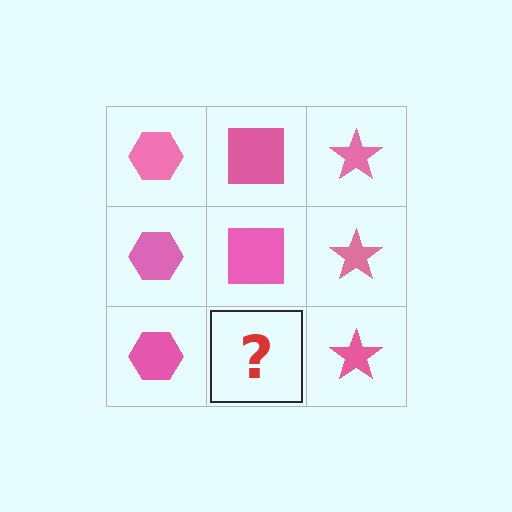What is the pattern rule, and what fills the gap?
The rule is that each column has a consistent shape. The gap should be filled with a pink square.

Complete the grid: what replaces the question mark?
The question mark should be replaced with a pink square.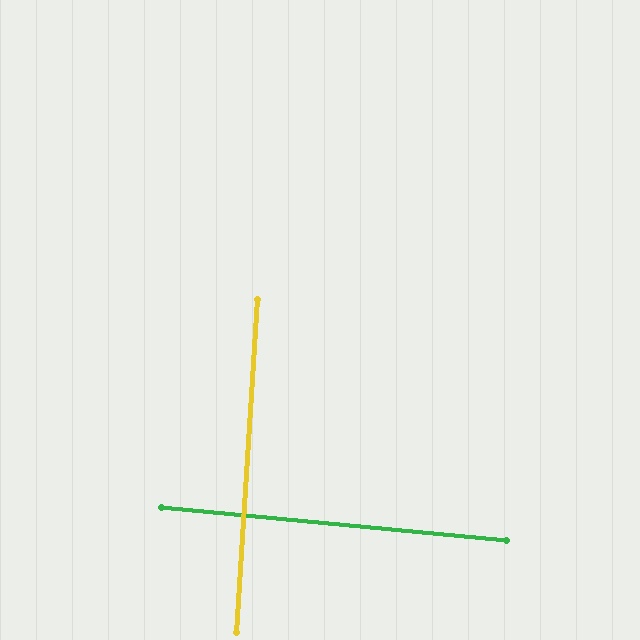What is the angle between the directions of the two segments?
Approximately 88 degrees.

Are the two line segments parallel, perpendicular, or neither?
Perpendicular — they meet at approximately 88°.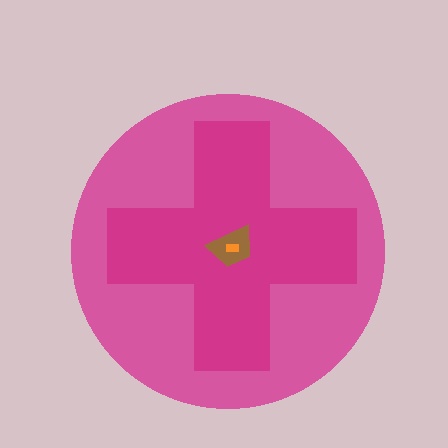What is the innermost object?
The orange rectangle.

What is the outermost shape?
The pink circle.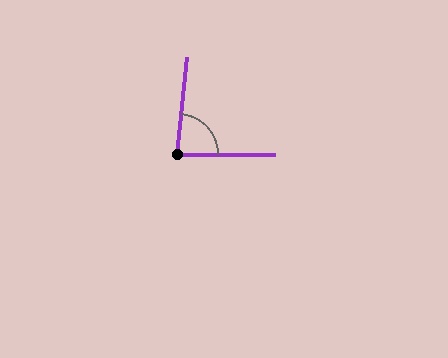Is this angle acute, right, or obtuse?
It is acute.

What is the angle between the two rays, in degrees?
Approximately 84 degrees.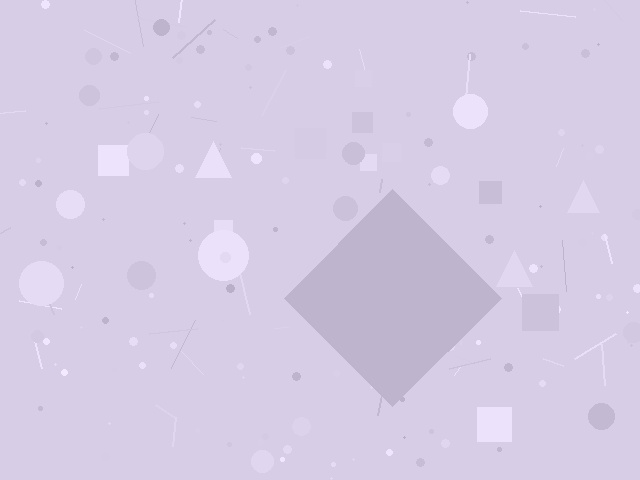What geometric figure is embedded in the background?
A diamond is embedded in the background.